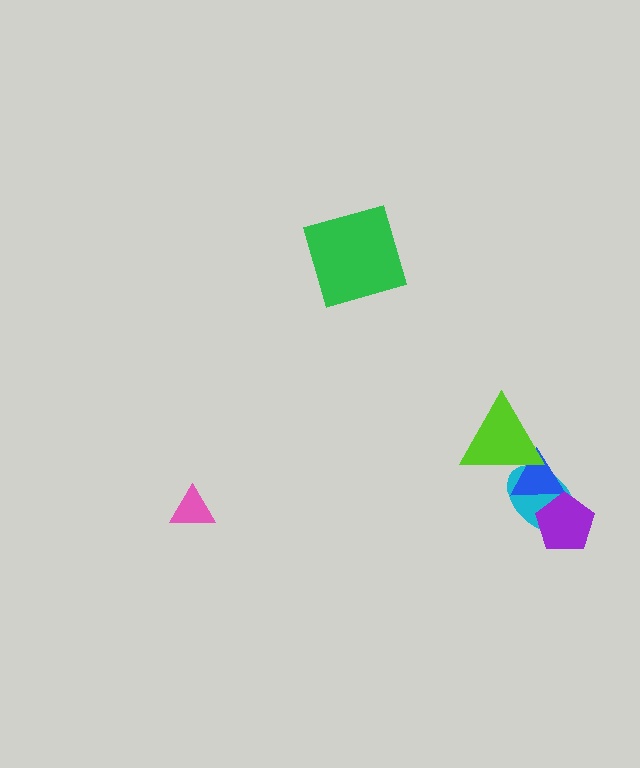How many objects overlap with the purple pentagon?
2 objects overlap with the purple pentagon.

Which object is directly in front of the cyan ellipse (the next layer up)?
The blue triangle is directly in front of the cyan ellipse.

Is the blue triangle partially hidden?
Yes, it is partially covered by another shape.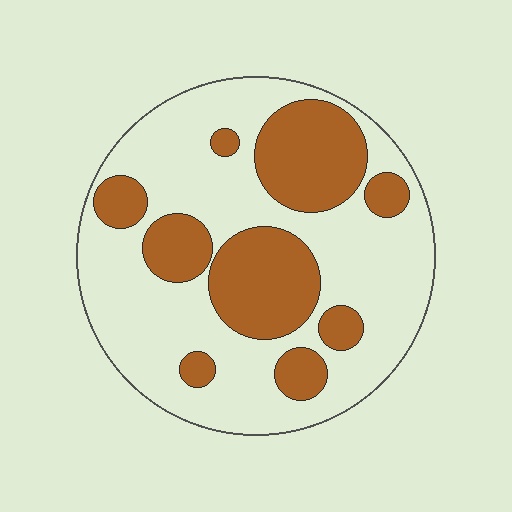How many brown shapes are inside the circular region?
9.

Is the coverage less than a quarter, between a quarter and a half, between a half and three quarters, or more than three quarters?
Between a quarter and a half.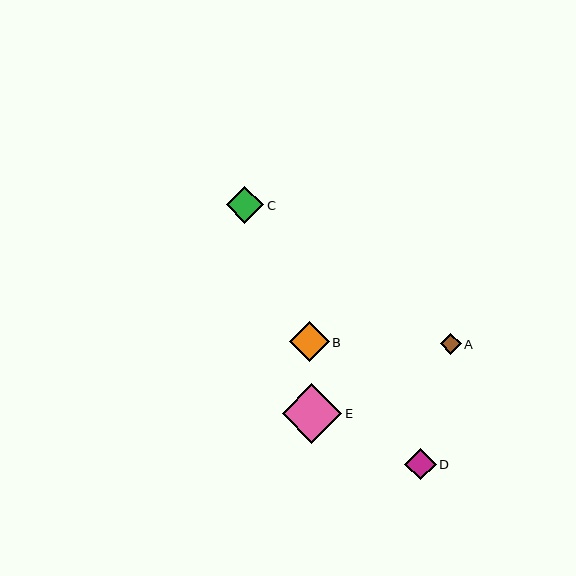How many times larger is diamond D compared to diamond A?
Diamond D is approximately 1.5 times the size of diamond A.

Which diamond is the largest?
Diamond E is the largest with a size of approximately 60 pixels.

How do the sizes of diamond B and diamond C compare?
Diamond B and diamond C are approximately the same size.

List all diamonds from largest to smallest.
From largest to smallest: E, B, C, D, A.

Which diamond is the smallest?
Diamond A is the smallest with a size of approximately 21 pixels.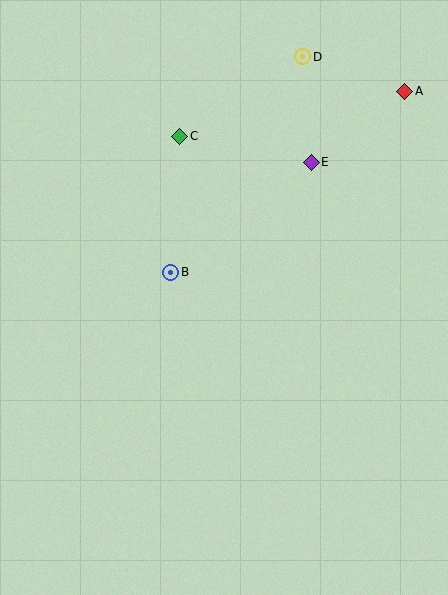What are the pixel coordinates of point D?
Point D is at (303, 57).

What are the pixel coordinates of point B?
Point B is at (171, 272).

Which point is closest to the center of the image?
Point B at (171, 272) is closest to the center.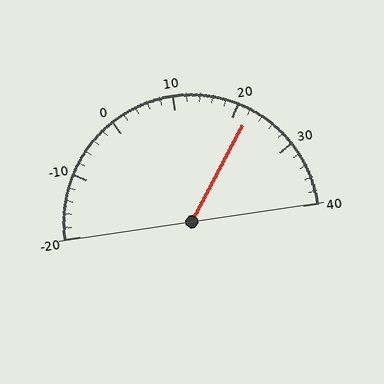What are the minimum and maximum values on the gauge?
The gauge ranges from -20 to 40.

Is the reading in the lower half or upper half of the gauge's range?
The reading is in the upper half of the range (-20 to 40).